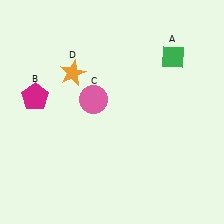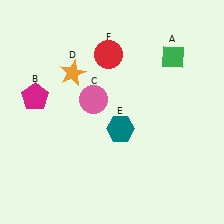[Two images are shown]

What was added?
A teal hexagon (E), a red circle (F) were added in Image 2.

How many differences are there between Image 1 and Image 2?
There are 2 differences between the two images.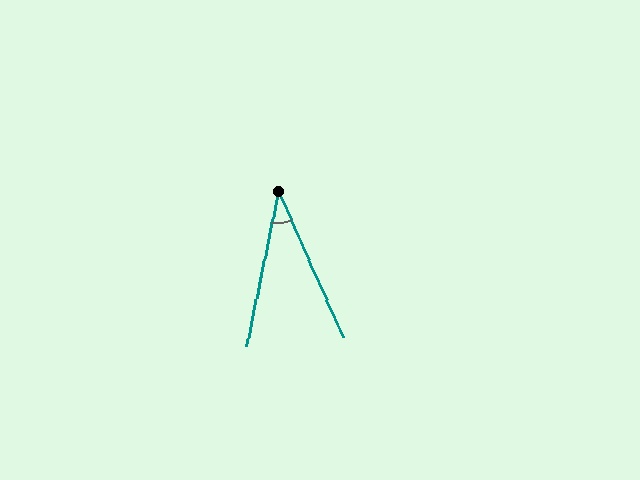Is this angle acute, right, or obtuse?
It is acute.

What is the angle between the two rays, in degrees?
Approximately 35 degrees.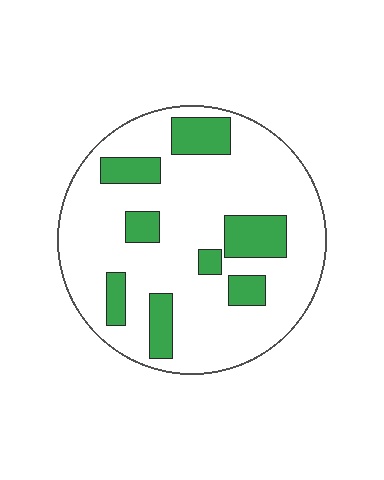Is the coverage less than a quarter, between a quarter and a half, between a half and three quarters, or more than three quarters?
Less than a quarter.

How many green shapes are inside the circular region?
8.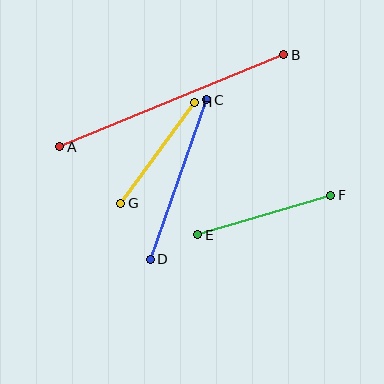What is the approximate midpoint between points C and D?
The midpoint is at approximately (178, 179) pixels.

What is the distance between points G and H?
The distance is approximately 125 pixels.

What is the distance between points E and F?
The distance is approximately 138 pixels.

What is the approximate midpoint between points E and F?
The midpoint is at approximately (264, 215) pixels.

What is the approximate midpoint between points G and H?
The midpoint is at approximately (158, 153) pixels.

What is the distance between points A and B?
The distance is approximately 242 pixels.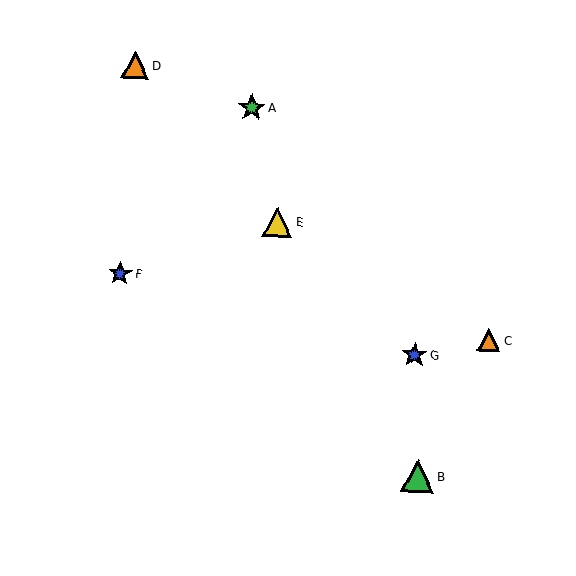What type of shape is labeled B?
Shape B is a green triangle.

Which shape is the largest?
The green triangle (labeled B) is the largest.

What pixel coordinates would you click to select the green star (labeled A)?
Click at (252, 108) to select the green star A.